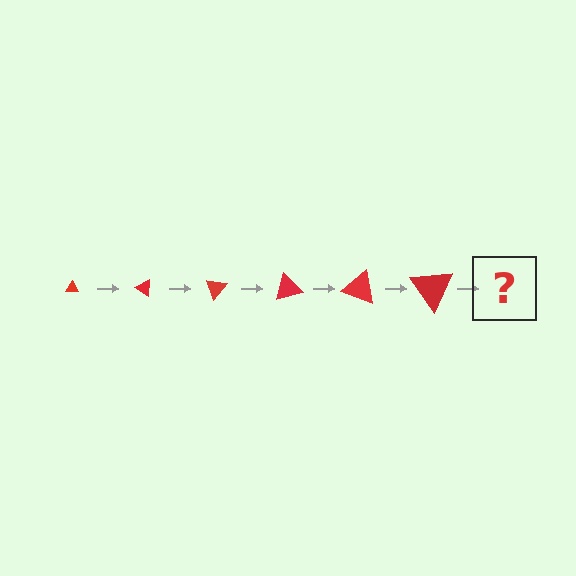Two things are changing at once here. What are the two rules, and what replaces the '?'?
The two rules are that the triangle grows larger each step and it rotates 35 degrees each step. The '?' should be a triangle, larger than the previous one and rotated 210 degrees from the start.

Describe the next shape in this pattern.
It should be a triangle, larger than the previous one and rotated 210 degrees from the start.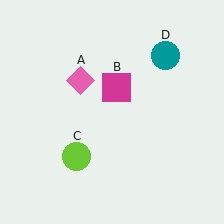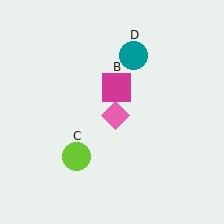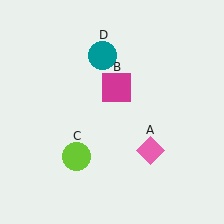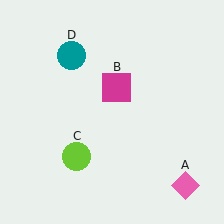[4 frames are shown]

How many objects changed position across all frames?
2 objects changed position: pink diamond (object A), teal circle (object D).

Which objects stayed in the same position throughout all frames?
Magenta square (object B) and lime circle (object C) remained stationary.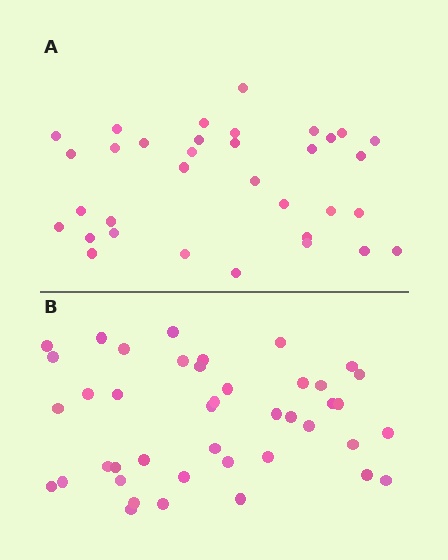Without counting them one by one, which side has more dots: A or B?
Region B (the bottom region) has more dots.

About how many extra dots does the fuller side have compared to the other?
Region B has roughly 8 or so more dots than region A.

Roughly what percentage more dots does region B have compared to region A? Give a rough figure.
About 25% more.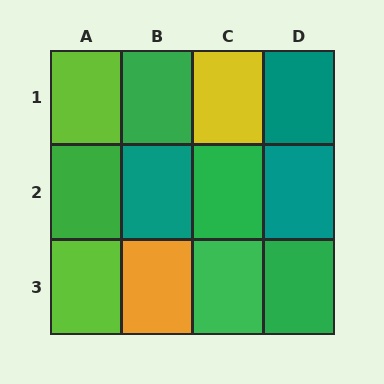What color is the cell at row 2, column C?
Green.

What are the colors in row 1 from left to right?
Lime, green, yellow, teal.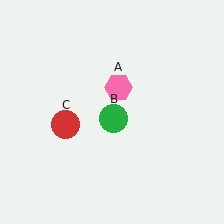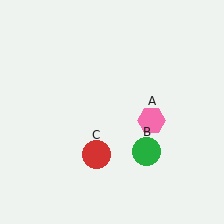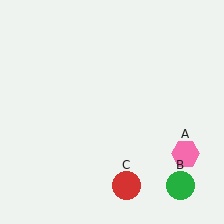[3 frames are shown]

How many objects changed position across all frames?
3 objects changed position: pink hexagon (object A), green circle (object B), red circle (object C).